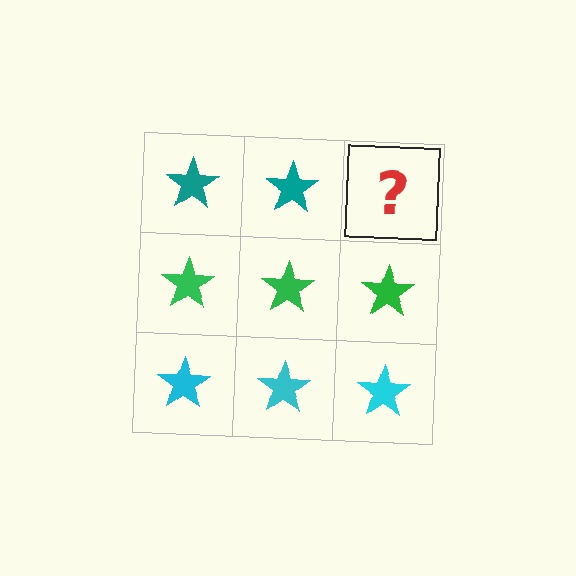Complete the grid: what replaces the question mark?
The question mark should be replaced with a teal star.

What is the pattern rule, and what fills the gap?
The rule is that each row has a consistent color. The gap should be filled with a teal star.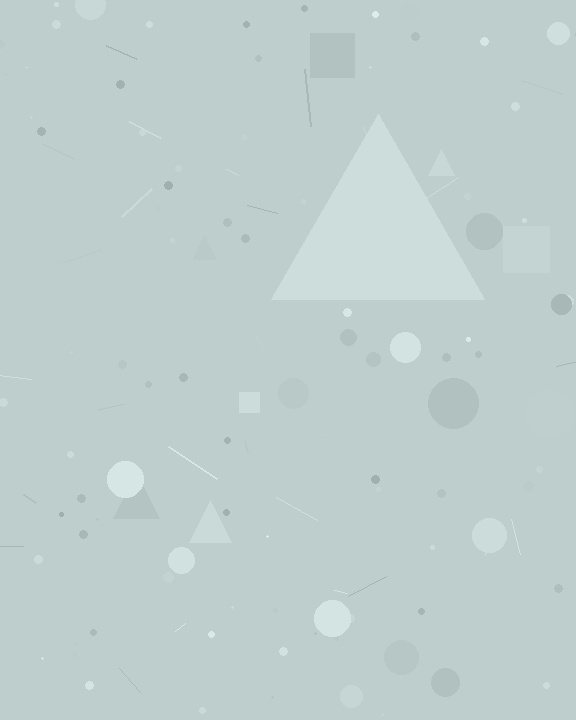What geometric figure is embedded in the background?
A triangle is embedded in the background.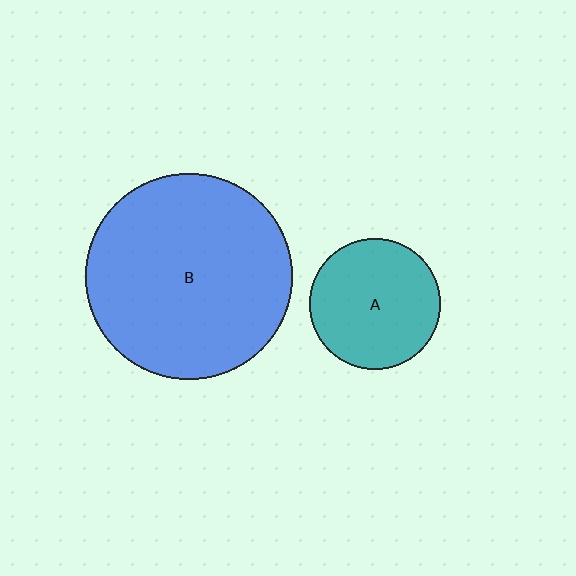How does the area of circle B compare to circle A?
Approximately 2.5 times.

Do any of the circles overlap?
No, none of the circles overlap.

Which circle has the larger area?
Circle B (blue).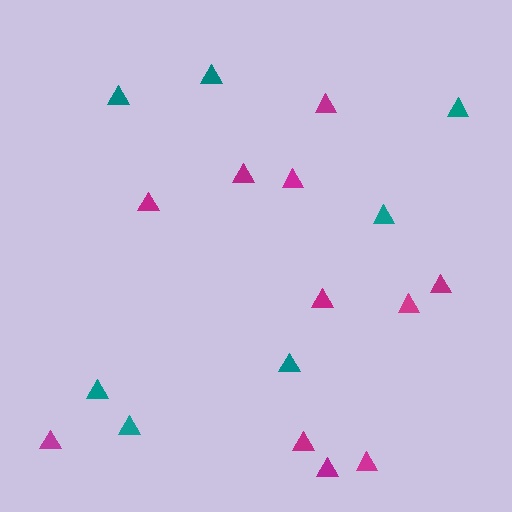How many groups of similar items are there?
There are 2 groups: one group of magenta triangles (11) and one group of teal triangles (7).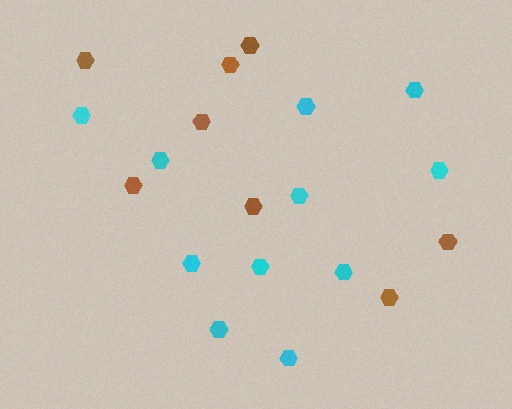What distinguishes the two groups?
There are 2 groups: one group of brown hexagons (8) and one group of cyan hexagons (11).